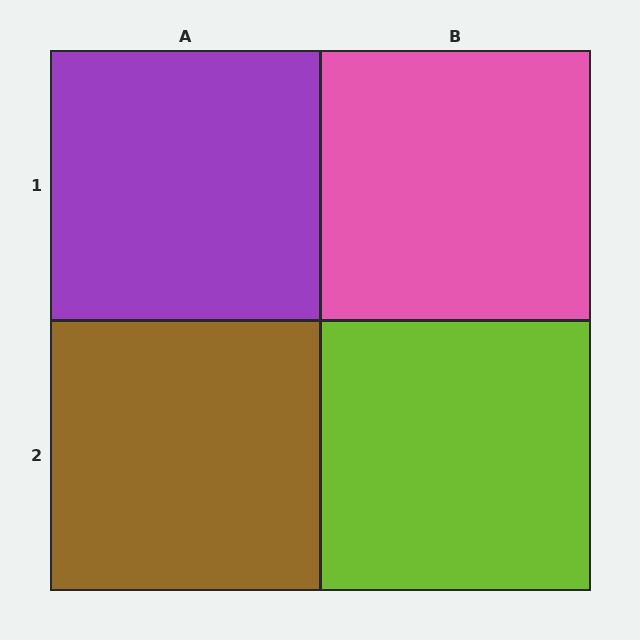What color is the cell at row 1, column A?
Purple.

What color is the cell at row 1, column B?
Pink.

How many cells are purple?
1 cell is purple.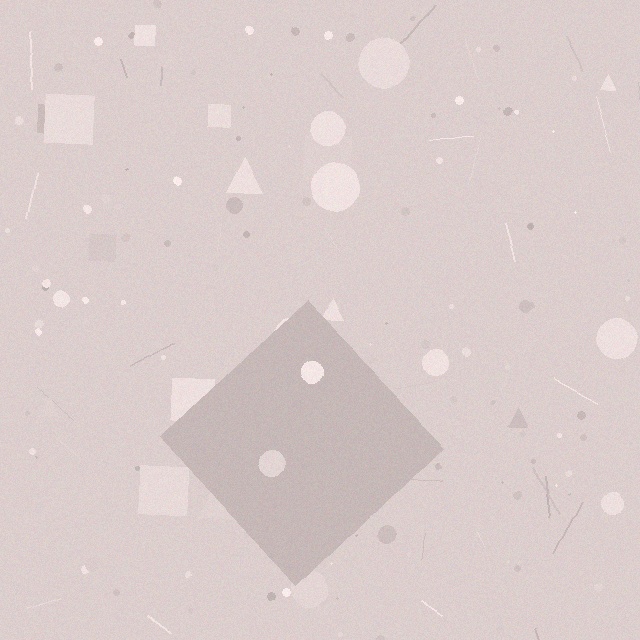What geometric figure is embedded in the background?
A diamond is embedded in the background.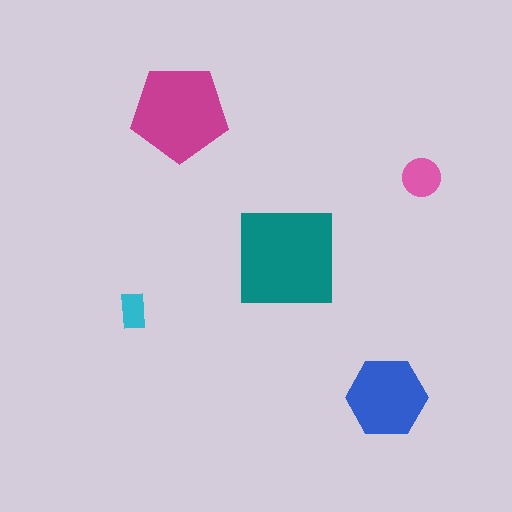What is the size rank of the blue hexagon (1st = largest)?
3rd.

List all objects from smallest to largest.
The cyan rectangle, the pink circle, the blue hexagon, the magenta pentagon, the teal square.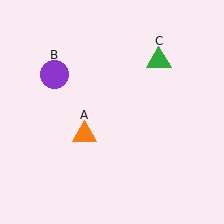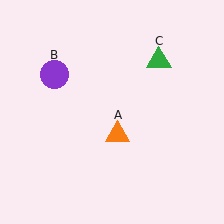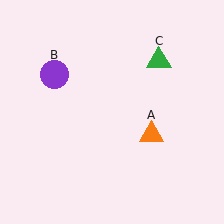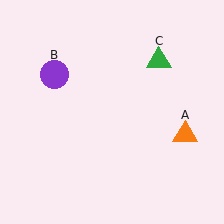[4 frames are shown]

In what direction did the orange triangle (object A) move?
The orange triangle (object A) moved right.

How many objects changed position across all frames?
1 object changed position: orange triangle (object A).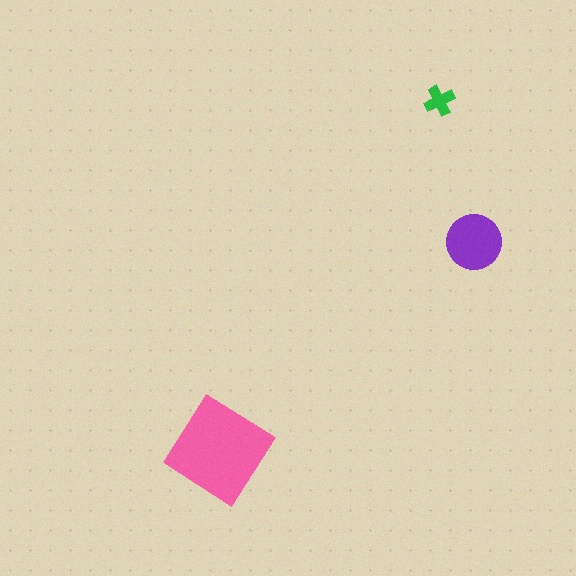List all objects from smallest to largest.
The green cross, the purple circle, the pink diamond.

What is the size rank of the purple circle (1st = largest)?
2nd.